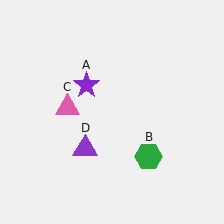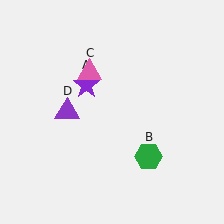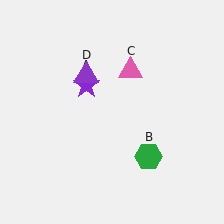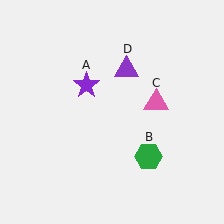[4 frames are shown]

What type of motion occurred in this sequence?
The pink triangle (object C), purple triangle (object D) rotated clockwise around the center of the scene.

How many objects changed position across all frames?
2 objects changed position: pink triangle (object C), purple triangle (object D).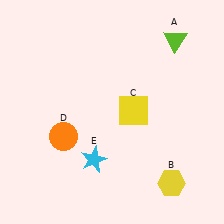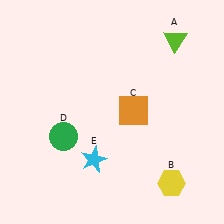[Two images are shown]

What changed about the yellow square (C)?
In Image 1, C is yellow. In Image 2, it changed to orange.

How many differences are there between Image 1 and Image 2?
There are 2 differences between the two images.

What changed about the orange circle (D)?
In Image 1, D is orange. In Image 2, it changed to green.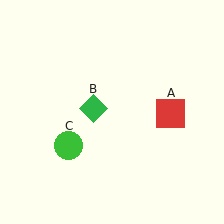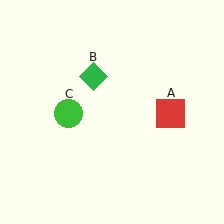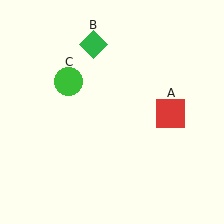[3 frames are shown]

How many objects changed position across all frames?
2 objects changed position: green diamond (object B), green circle (object C).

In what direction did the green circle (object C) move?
The green circle (object C) moved up.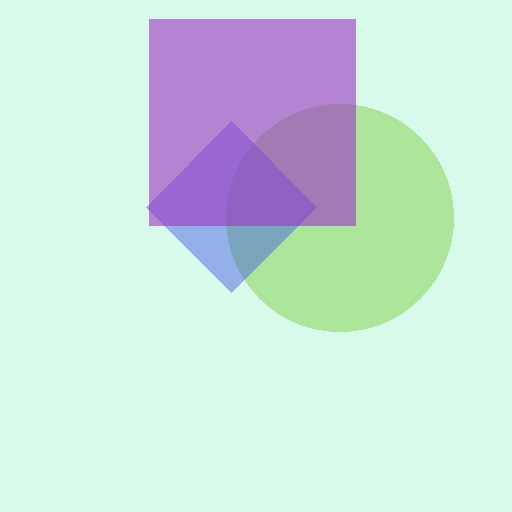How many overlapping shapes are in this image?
There are 3 overlapping shapes in the image.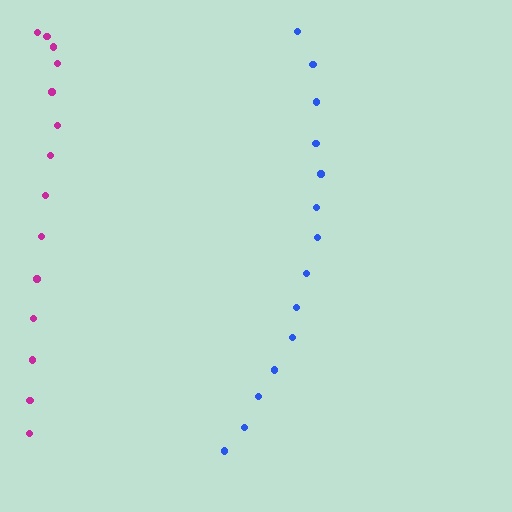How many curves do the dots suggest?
There are 2 distinct paths.